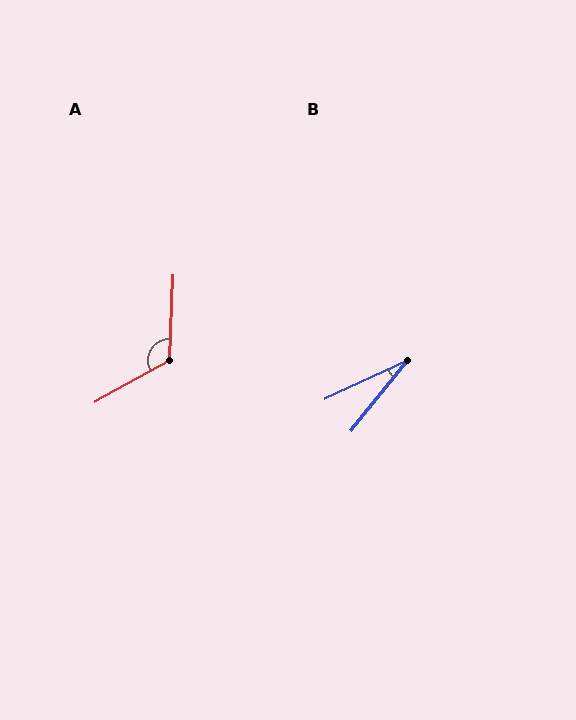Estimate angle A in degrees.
Approximately 122 degrees.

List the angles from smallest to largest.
B (26°), A (122°).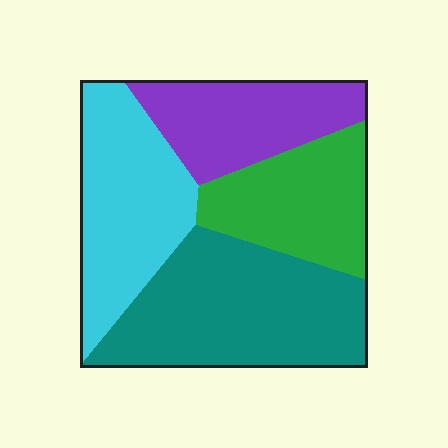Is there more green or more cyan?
Cyan.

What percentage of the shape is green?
Green covers roughly 20% of the shape.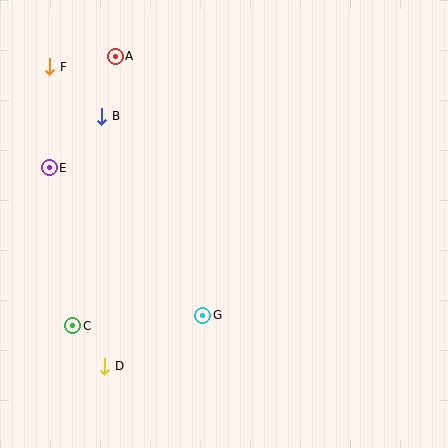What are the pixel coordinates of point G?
Point G is at (203, 315).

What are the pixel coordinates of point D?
Point D is at (105, 366).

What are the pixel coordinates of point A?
Point A is at (115, 56).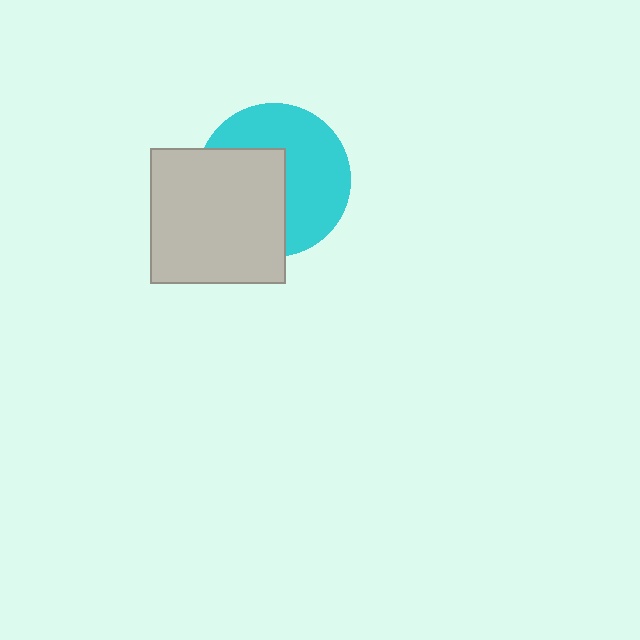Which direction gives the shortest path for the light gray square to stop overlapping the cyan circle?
Moving left gives the shortest separation.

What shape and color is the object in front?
The object in front is a light gray square.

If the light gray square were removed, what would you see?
You would see the complete cyan circle.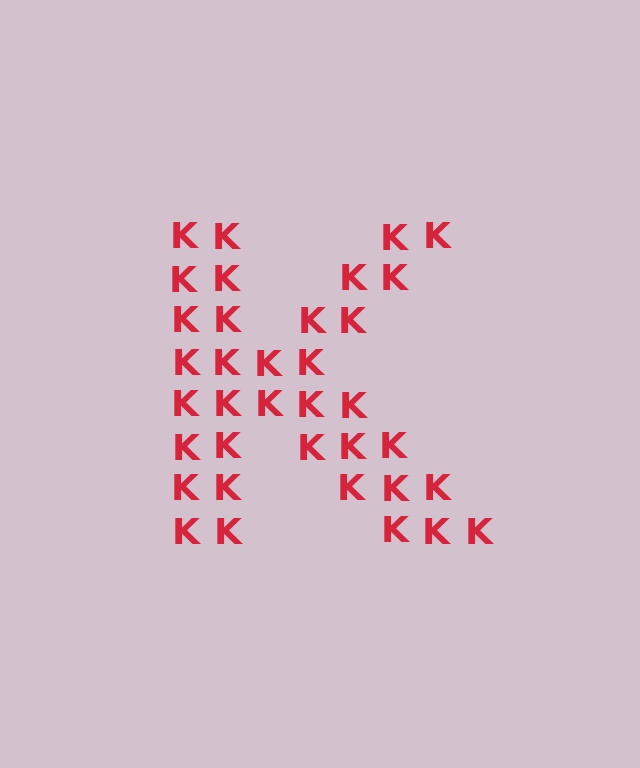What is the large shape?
The large shape is the letter K.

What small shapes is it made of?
It is made of small letter K's.